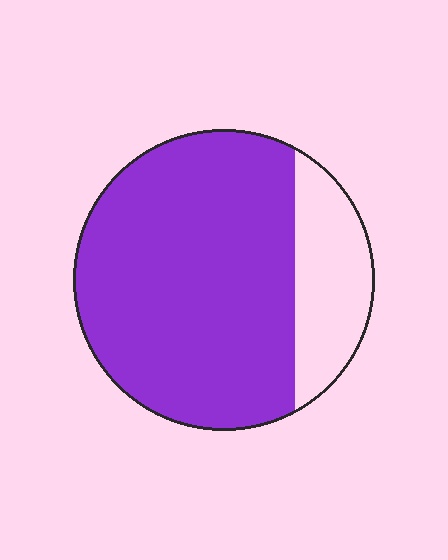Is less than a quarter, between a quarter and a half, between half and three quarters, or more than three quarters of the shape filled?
More than three quarters.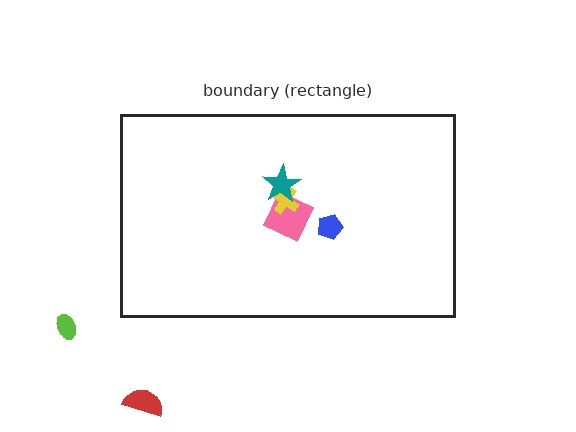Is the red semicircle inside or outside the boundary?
Outside.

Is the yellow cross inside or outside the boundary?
Inside.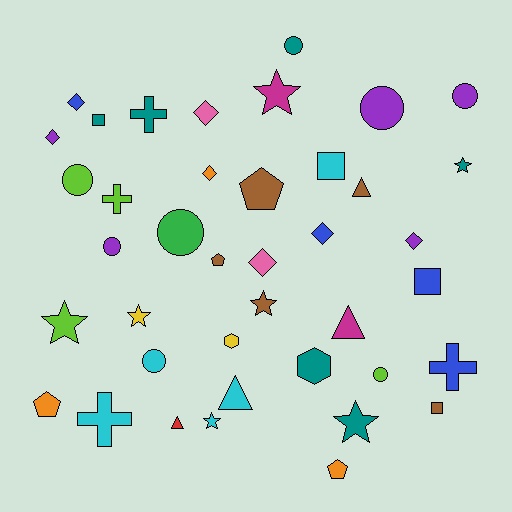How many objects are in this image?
There are 40 objects.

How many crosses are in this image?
There are 4 crosses.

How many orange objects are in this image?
There are 3 orange objects.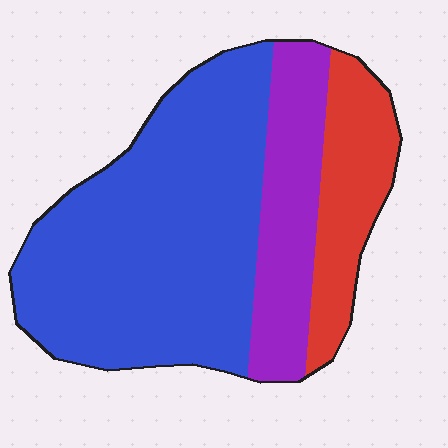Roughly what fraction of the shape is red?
Red takes up about one sixth (1/6) of the shape.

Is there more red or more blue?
Blue.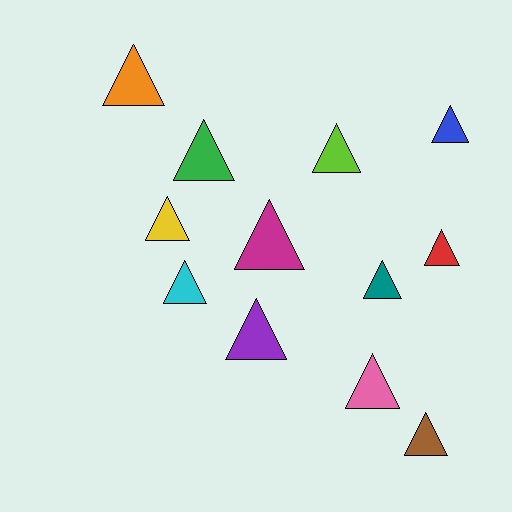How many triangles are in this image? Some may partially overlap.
There are 12 triangles.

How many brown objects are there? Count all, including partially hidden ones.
There is 1 brown object.